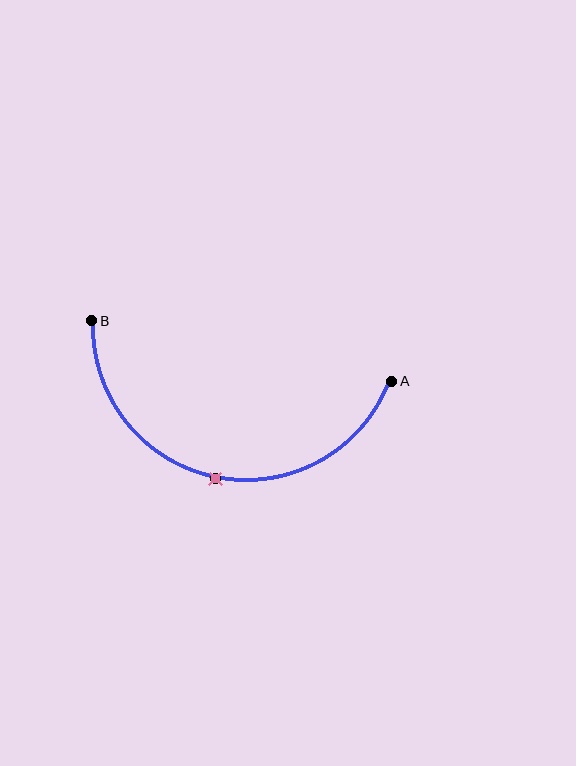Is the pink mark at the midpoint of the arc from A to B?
Yes. The pink mark lies on the arc at equal arc-length from both A and B — it is the arc midpoint.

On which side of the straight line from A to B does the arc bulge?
The arc bulges below the straight line connecting A and B.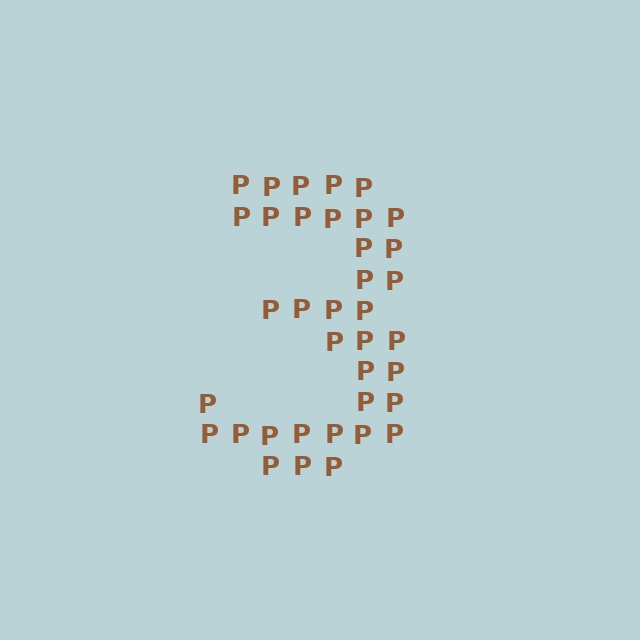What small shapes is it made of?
It is made of small letter P's.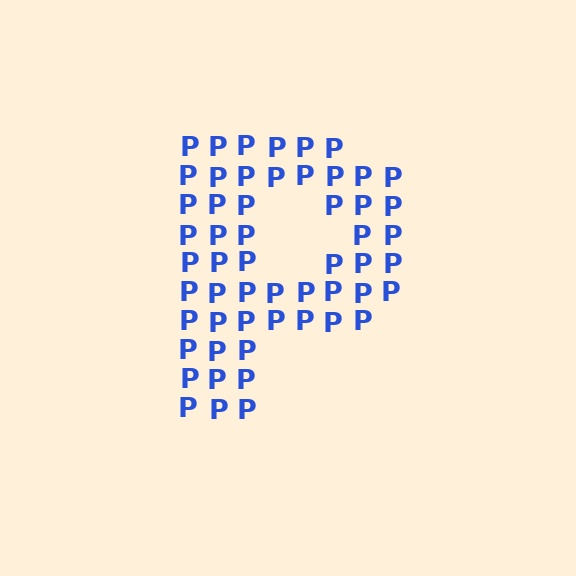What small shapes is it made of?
It is made of small letter P's.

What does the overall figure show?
The overall figure shows the letter P.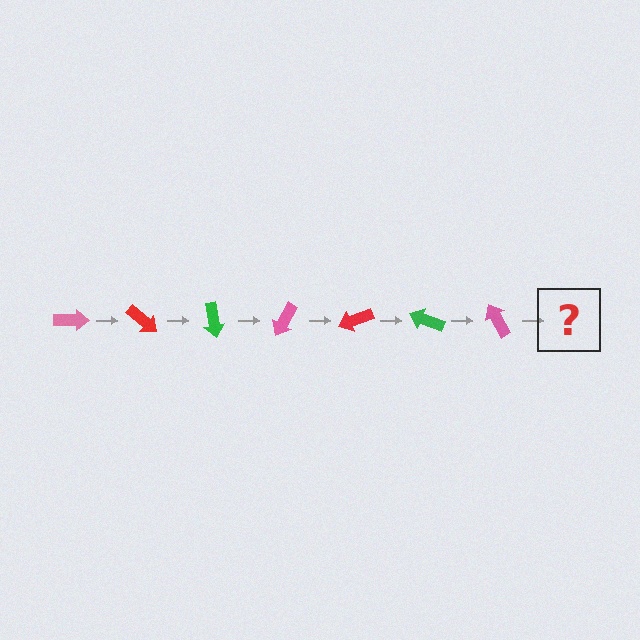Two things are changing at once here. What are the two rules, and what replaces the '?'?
The two rules are that it rotates 40 degrees each step and the color cycles through pink, red, and green. The '?' should be a red arrow, rotated 280 degrees from the start.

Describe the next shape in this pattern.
It should be a red arrow, rotated 280 degrees from the start.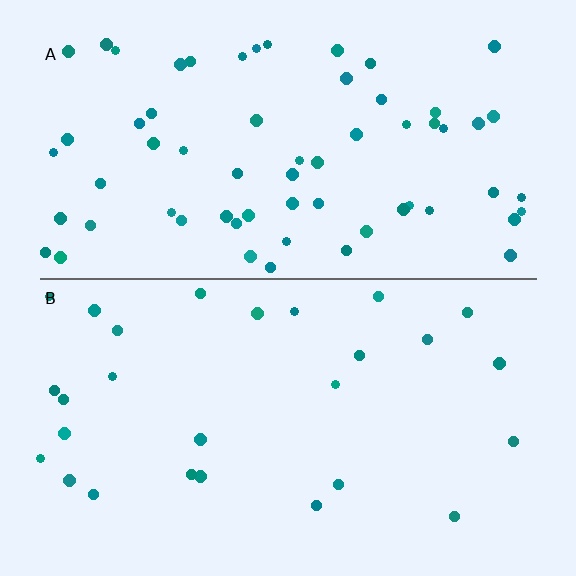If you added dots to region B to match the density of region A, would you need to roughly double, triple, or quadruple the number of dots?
Approximately double.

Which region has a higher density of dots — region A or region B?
A (the top).